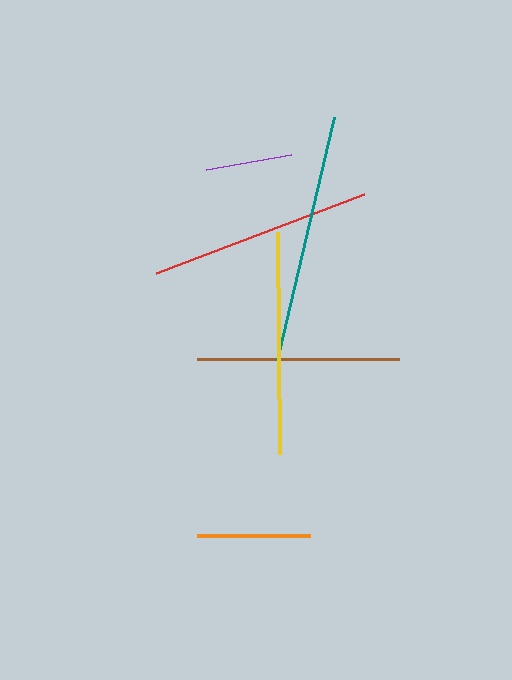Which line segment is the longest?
The teal line is the longest at approximately 250 pixels.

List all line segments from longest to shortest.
From longest to shortest: teal, red, yellow, brown, orange, purple.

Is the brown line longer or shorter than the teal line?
The teal line is longer than the brown line.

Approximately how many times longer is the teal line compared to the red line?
The teal line is approximately 1.1 times the length of the red line.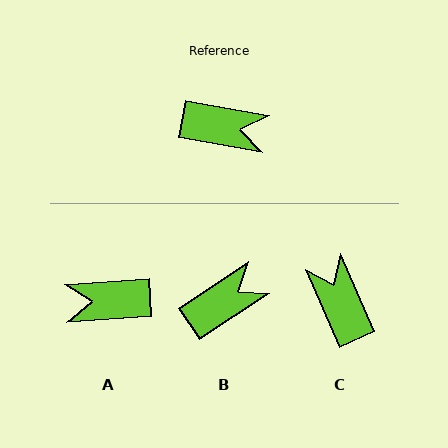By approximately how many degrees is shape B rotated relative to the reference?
Approximately 43 degrees counter-clockwise.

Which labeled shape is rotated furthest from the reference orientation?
A, about 166 degrees away.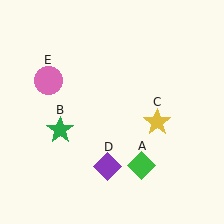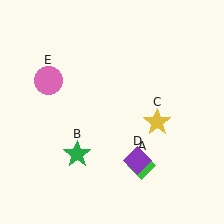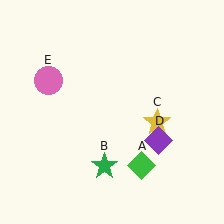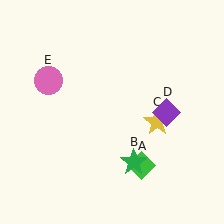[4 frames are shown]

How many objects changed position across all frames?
2 objects changed position: green star (object B), purple diamond (object D).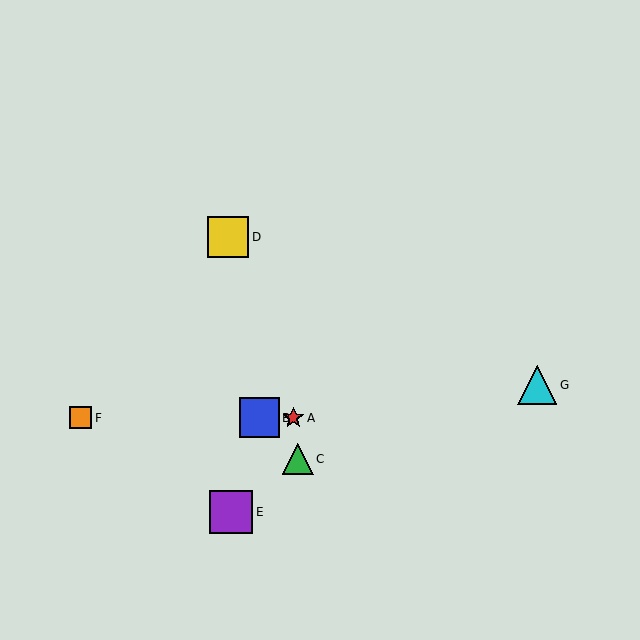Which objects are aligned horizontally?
Objects A, B, F are aligned horizontally.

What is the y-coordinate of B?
Object B is at y≈418.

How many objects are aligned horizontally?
3 objects (A, B, F) are aligned horizontally.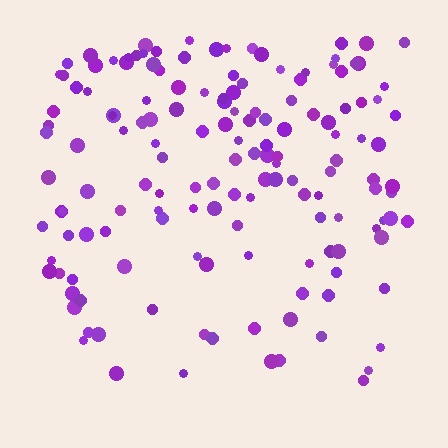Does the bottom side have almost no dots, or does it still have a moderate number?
Still a moderate number, just noticeably fewer than the top.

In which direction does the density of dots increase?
From bottom to top, with the top side densest.